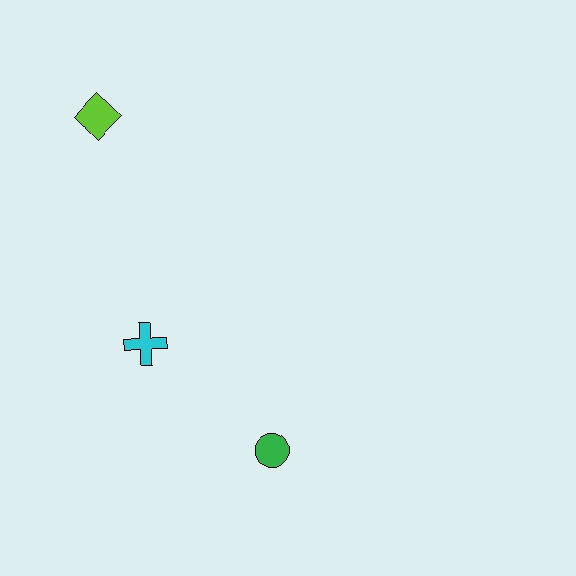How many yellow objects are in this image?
There are no yellow objects.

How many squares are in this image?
There are no squares.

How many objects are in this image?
There are 3 objects.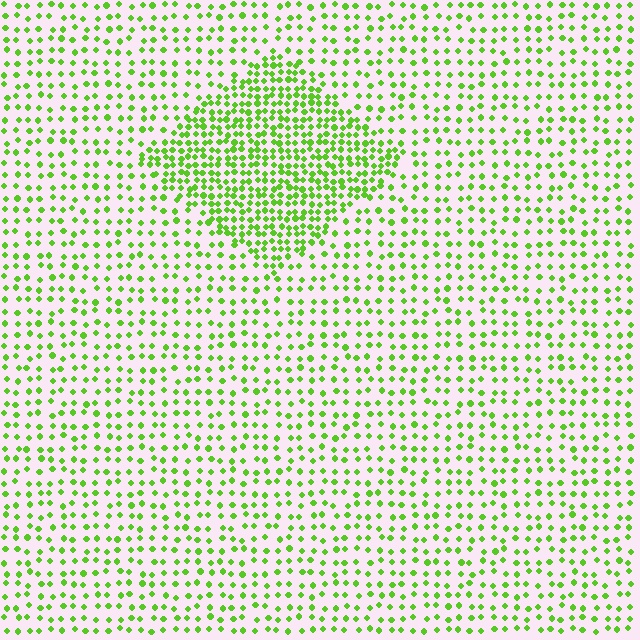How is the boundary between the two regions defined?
The boundary is defined by a change in element density (approximately 2.2x ratio). All elements are the same color, size, and shape.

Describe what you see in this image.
The image contains small lime elements arranged at two different densities. A diamond-shaped region is visible where the elements are more densely packed than the surrounding area.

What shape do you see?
I see a diamond.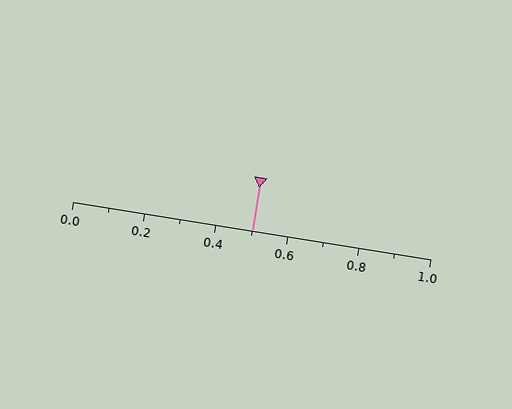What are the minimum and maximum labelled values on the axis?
The axis runs from 0.0 to 1.0.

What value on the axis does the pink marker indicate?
The marker indicates approximately 0.5.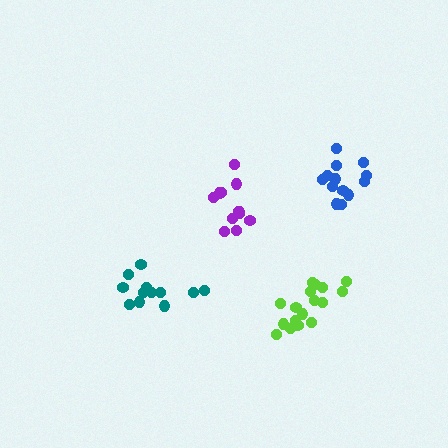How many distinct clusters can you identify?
There are 4 distinct clusters.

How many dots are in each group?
Group 1: 12 dots, Group 2: 12 dots, Group 3: 17 dots, Group 4: 13 dots (54 total).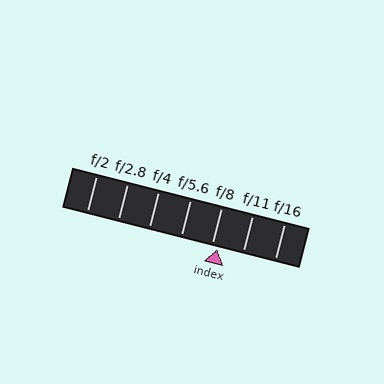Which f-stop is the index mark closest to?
The index mark is closest to f/8.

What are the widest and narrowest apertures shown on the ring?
The widest aperture shown is f/2 and the narrowest is f/16.